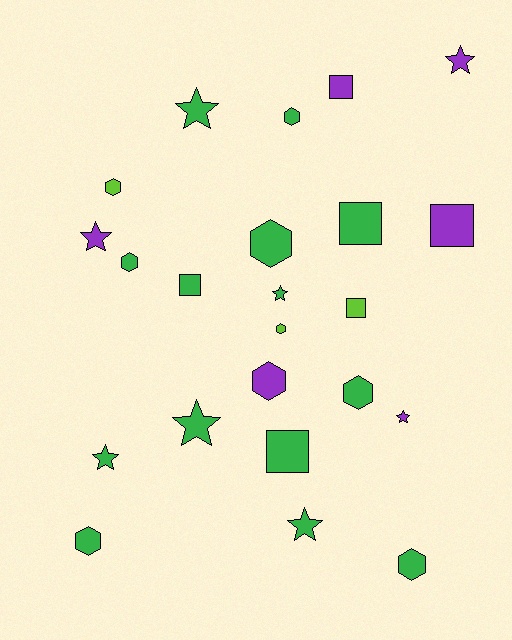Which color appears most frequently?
Green, with 14 objects.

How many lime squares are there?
There is 1 lime square.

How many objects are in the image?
There are 23 objects.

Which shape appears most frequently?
Hexagon, with 9 objects.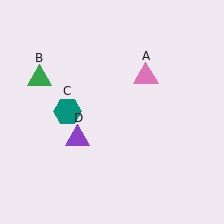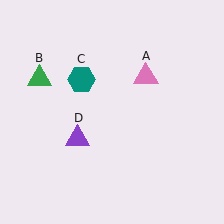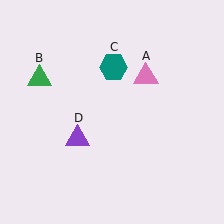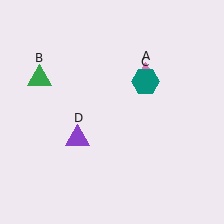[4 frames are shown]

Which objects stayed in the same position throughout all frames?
Pink triangle (object A) and green triangle (object B) and purple triangle (object D) remained stationary.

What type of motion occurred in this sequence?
The teal hexagon (object C) rotated clockwise around the center of the scene.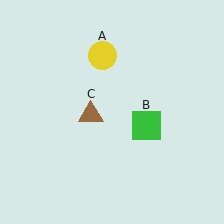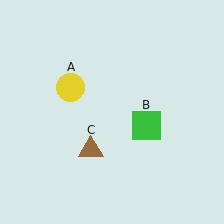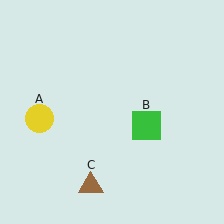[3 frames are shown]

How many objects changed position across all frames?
2 objects changed position: yellow circle (object A), brown triangle (object C).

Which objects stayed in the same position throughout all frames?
Green square (object B) remained stationary.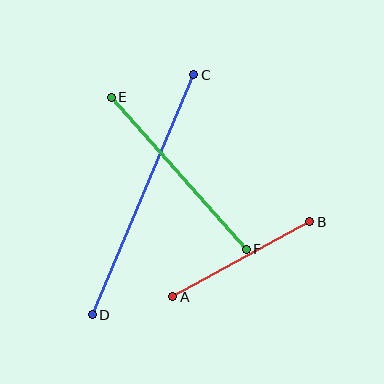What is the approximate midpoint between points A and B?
The midpoint is at approximately (241, 259) pixels.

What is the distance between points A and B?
The distance is approximately 156 pixels.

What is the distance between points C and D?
The distance is approximately 261 pixels.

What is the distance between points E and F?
The distance is approximately 203 pixels.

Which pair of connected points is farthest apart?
Points C and D are farthest apart.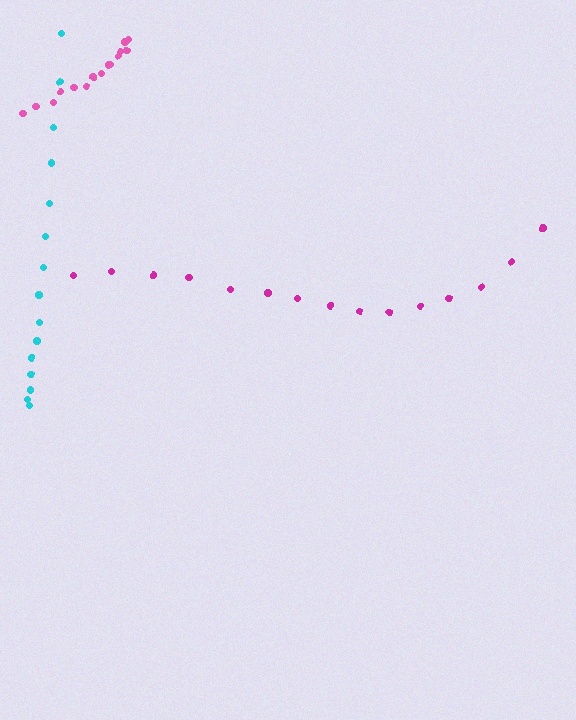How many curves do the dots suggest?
There are 3 distinct paths.